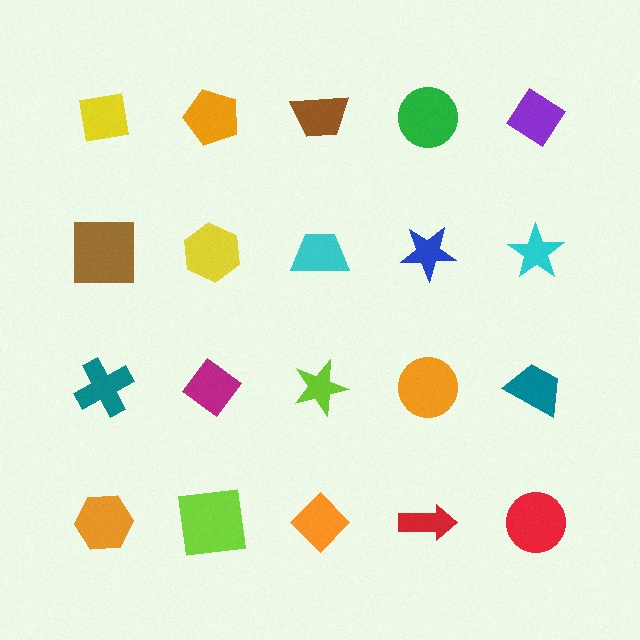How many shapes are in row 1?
5 shapes.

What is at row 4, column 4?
A red arrow.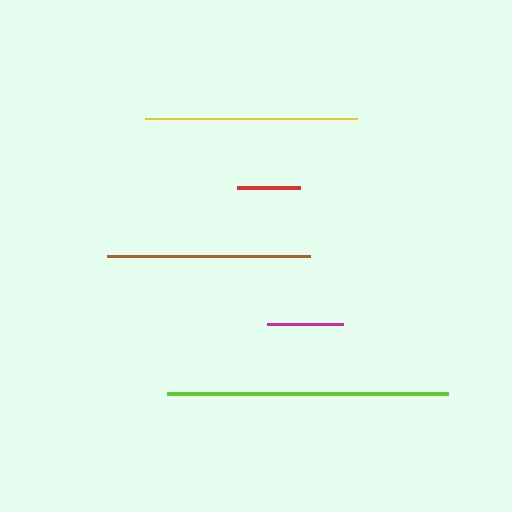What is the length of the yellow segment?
The yellow segment is approximately 212 pixels long.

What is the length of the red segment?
The red segment is approximately 63 pixels long.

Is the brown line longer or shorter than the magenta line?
The brown line is longer than the magenta line.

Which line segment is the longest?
The lime line is the longest at approximately 281 pixels.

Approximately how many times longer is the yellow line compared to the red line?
The yellow line is approximately 3.3 times the length of the red line.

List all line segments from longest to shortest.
From longest to shortest: lime, yellow, brown, magenta, red.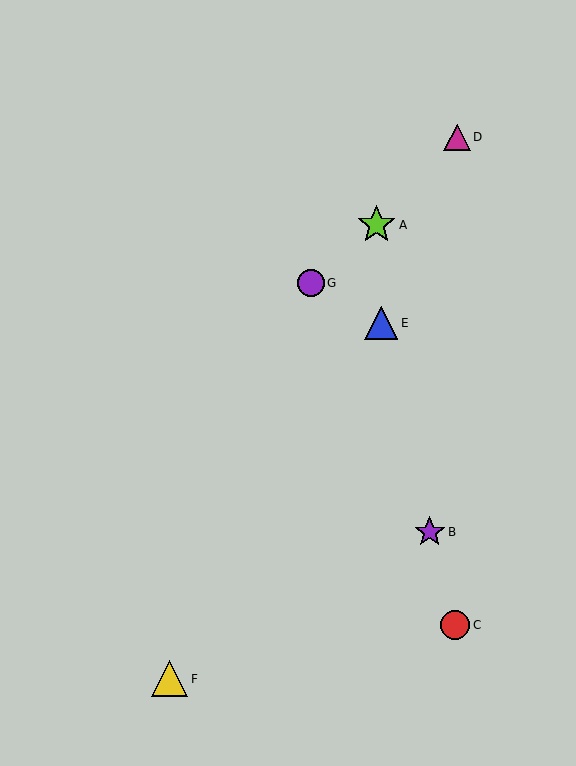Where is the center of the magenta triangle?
The center of the magenta triangle is at (457, 137).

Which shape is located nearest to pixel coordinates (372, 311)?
The blue triangle (labeled E) at (381, 323) is nearest to that location.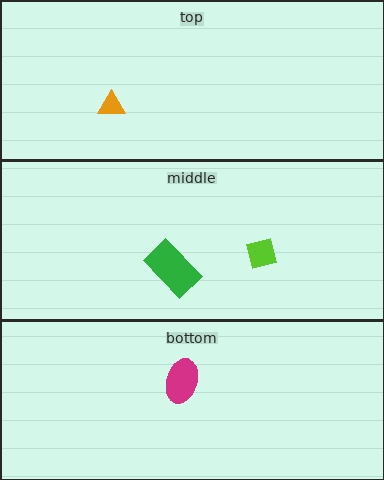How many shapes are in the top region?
1.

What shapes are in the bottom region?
The magenta ellipse.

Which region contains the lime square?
The middle region.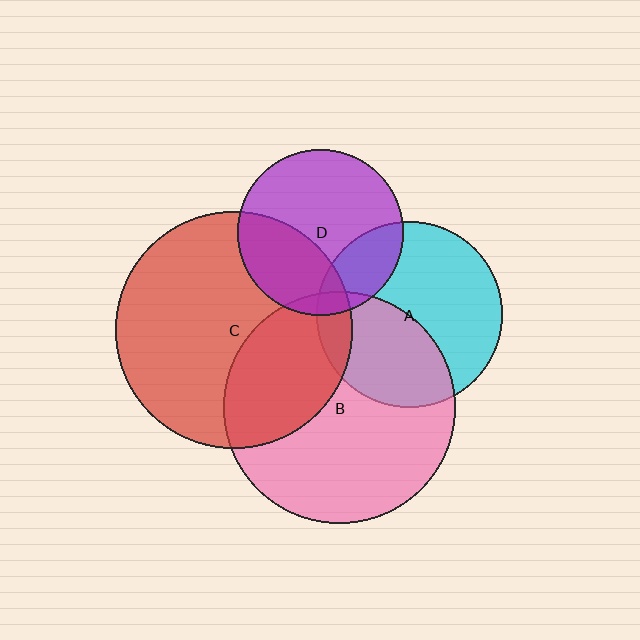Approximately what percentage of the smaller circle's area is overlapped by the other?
Approximately 25%.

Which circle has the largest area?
Circle C (red).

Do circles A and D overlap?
Yes.